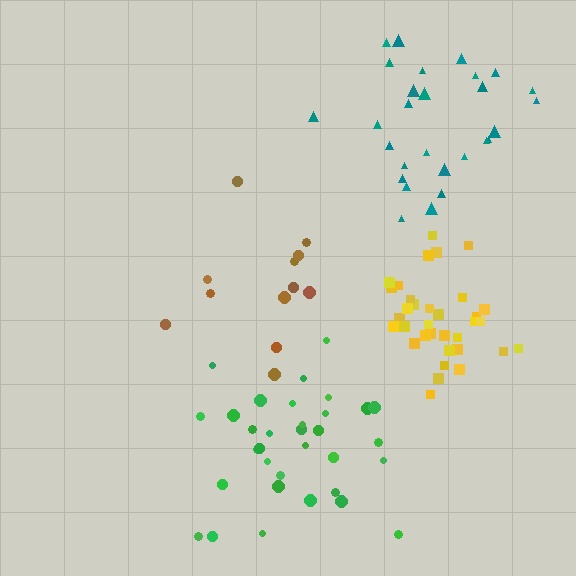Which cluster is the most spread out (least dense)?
Brown.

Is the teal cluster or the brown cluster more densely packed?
Teal.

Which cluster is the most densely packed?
Yellow.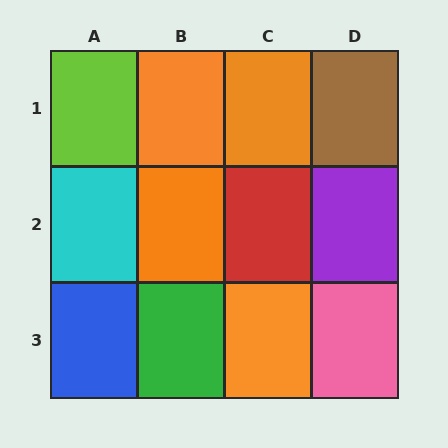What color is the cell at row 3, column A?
Blue.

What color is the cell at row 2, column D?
Purple.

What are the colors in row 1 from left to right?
Lime, orange, orange, brown.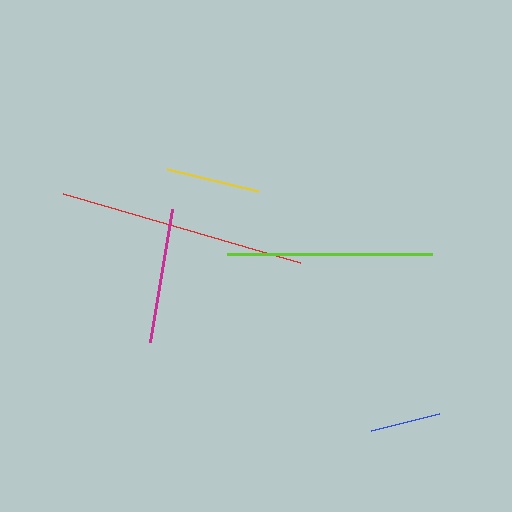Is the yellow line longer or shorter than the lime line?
The lime line is longer than the yellow line.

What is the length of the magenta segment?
The magenta segment is approximately 134 pixels long.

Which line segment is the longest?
The red line is the longest at approximately 247 pixels.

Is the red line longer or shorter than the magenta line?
The red line is longer than the magenta line.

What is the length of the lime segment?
The lime segment is approximately 204 pixels long.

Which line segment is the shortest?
The blue line is the shortest at approximately 70 pixels.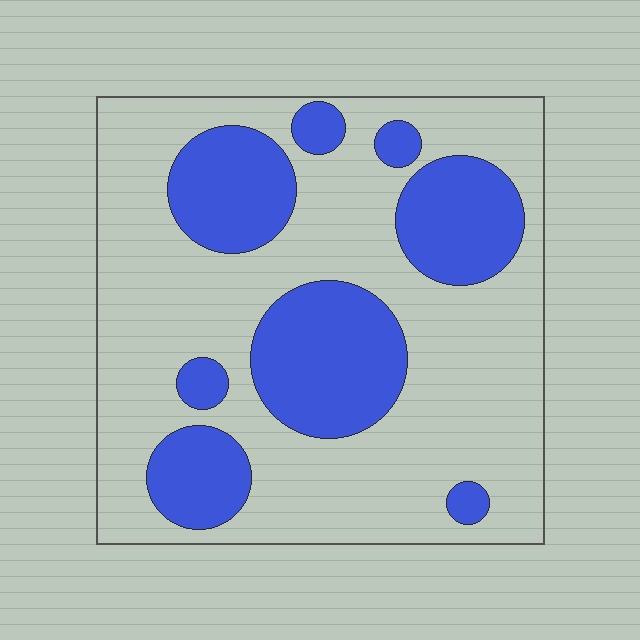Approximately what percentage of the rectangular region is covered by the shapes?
Approximately 30%.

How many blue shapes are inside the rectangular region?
8.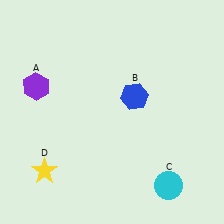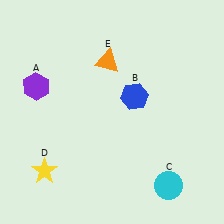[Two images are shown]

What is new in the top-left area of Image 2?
An orange triangle (E) was added in the top-left area of Image 2.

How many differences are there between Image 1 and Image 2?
There is 1 difference between the two images.